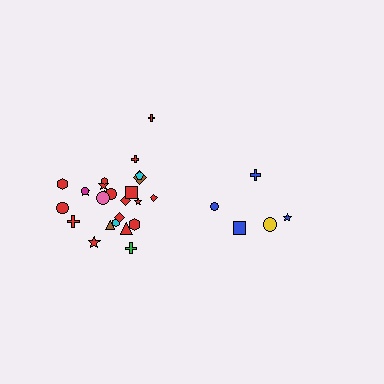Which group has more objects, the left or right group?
The left group.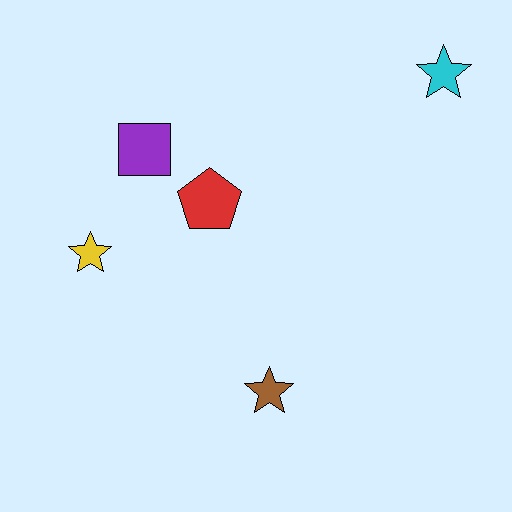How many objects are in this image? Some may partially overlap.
There are 5 objects.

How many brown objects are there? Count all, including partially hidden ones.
There is 1 brown object.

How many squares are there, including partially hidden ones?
There is 1 square.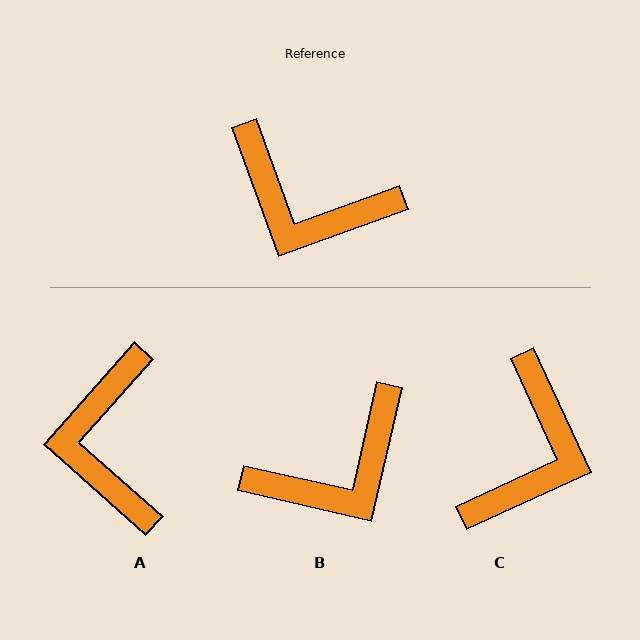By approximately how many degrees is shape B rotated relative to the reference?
Approximately 57 degrees counter-clockwise.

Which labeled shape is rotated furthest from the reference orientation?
C, about 95 degrees away.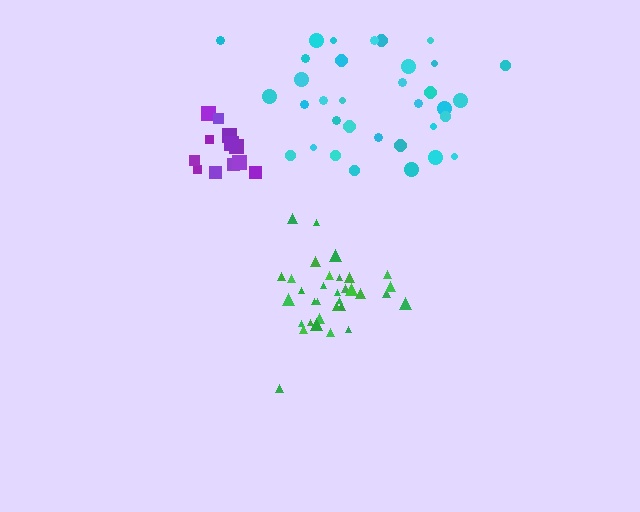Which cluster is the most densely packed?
Green.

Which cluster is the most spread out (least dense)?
Cyan.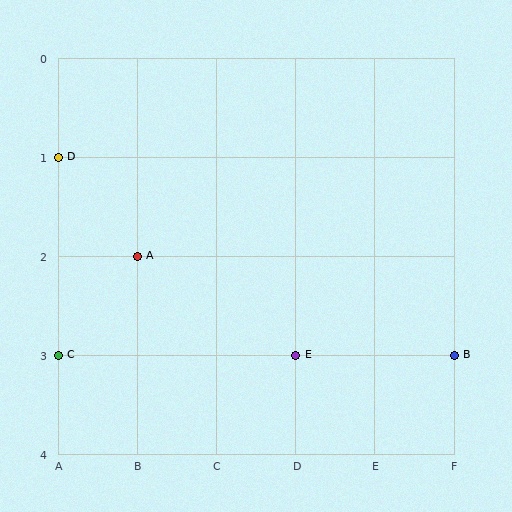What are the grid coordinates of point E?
Point E is at grid coordinates (D, 3).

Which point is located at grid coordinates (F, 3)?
Point B is at (F, 3).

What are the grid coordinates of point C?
Point C is at grid coordinates (A, 3).